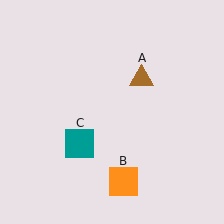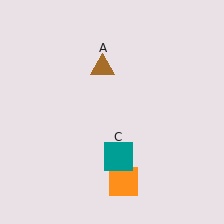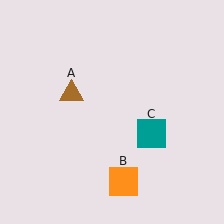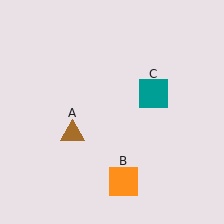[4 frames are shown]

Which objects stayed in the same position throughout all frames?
Orange square (object B) remained stationary.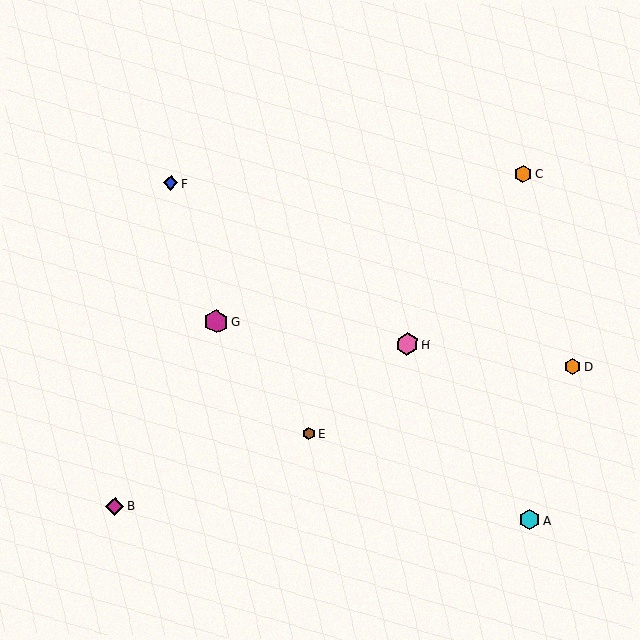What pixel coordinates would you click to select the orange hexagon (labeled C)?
Click at (523, 174) to select the orange hexagon C.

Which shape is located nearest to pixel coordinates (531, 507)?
The cyan hexagon (labeled A) at (530, 520) is nearest to that location.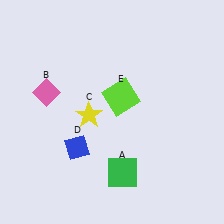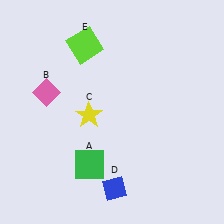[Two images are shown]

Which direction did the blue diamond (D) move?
The blue diamond (D) moved down.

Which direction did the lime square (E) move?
The lime square (E) moved up.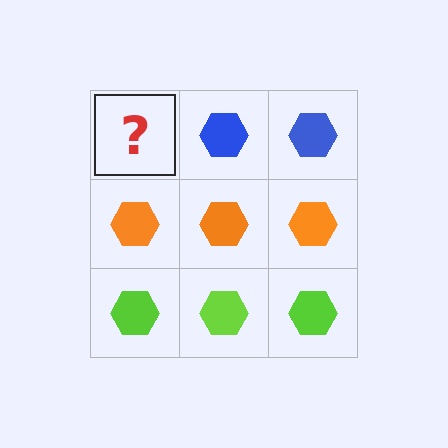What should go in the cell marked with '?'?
The missing cell should contain a blue hexagon.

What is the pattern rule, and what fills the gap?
The rule is that each row has a consistent color. The gap should be filled with a blue hexagon.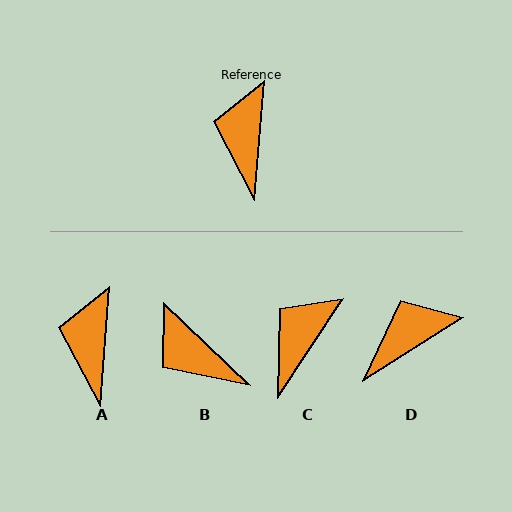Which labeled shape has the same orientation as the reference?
A.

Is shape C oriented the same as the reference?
No, it is off by about 29 degrees.